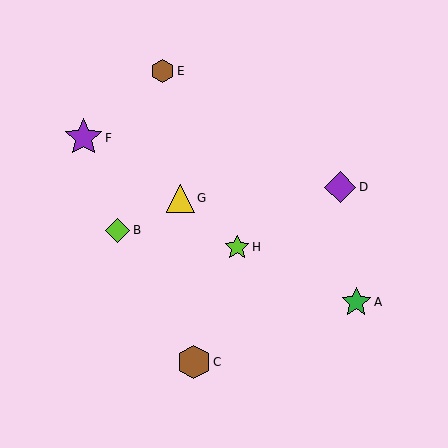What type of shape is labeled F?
Shape F is a purple star.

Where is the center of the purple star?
The center of the purple star is at (83, 138).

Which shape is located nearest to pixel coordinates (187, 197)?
The yellow triangle (labeled G) at (180, 198) is nearest to that location.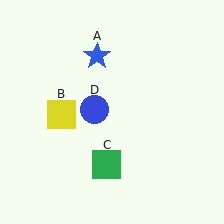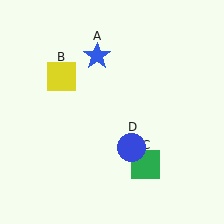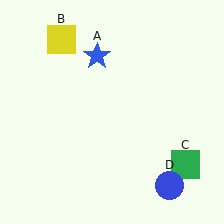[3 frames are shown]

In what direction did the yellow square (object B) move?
The yellow square (object B) moved up.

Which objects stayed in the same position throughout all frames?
Blue star (object A) remained stationary.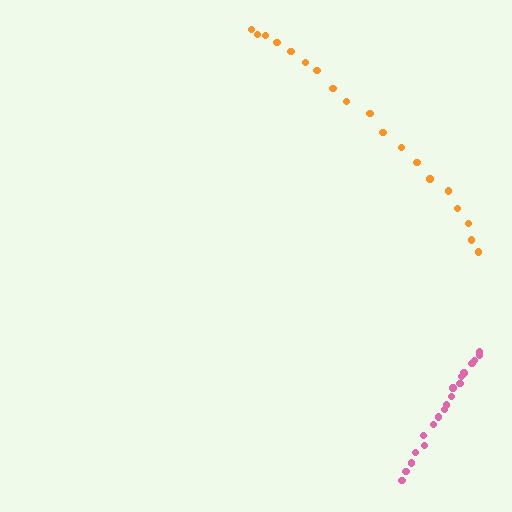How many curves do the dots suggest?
There are 2 distinct paths.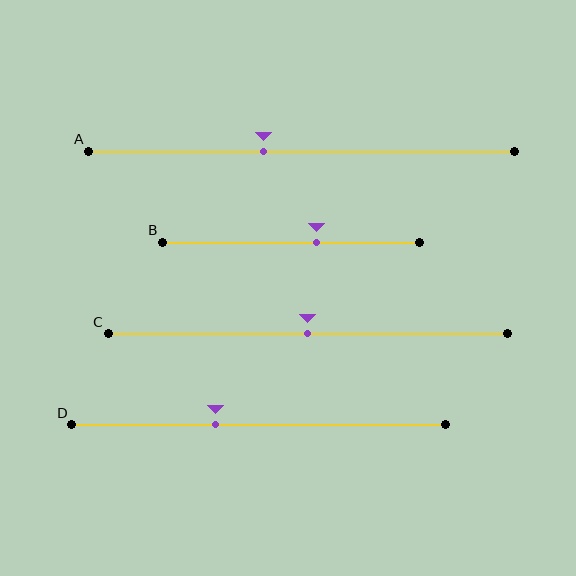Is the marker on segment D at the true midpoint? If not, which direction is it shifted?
No, the marker on segment D is shifted to the left by about 12% of the segment length.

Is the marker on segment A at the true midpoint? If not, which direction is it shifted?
No, the marker on segment A is shifted to the left by about 9% of the segment length.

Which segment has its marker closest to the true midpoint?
Segment C has its marker closest to the true midpoint.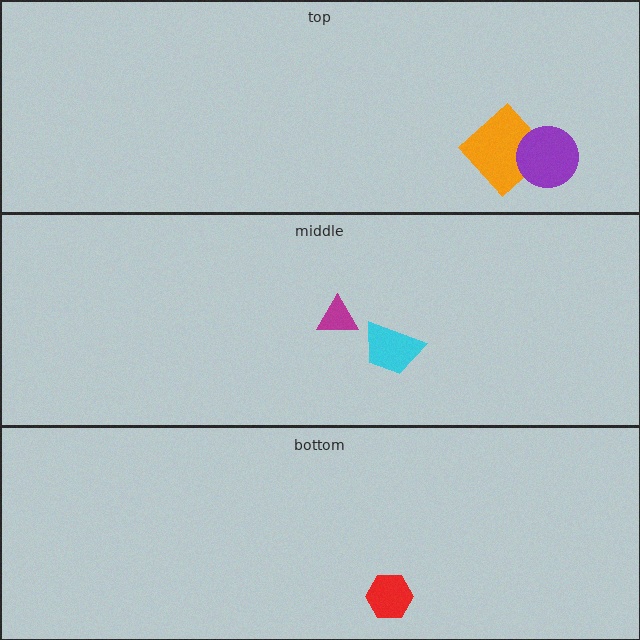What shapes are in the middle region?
The magenta triangle, the cyan trapezoid.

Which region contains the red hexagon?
The bottom region.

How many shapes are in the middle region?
2.